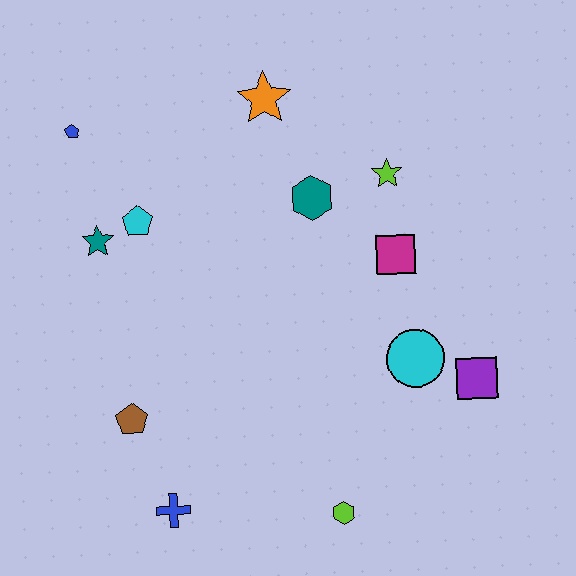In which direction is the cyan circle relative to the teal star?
The cyan circle is to the right of the teal star.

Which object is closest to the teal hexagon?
The lime star is closest to the teal hexagon.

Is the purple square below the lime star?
Yes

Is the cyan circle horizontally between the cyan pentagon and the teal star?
No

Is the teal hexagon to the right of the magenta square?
No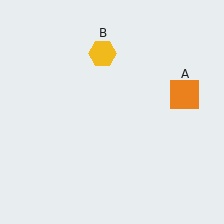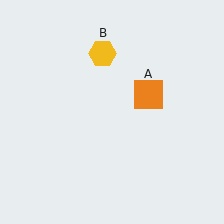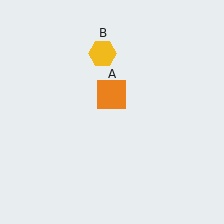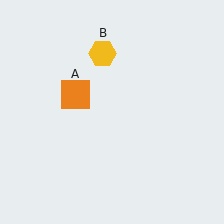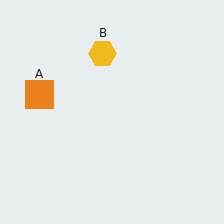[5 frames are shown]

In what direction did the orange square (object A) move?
The orange square (object A) moved left.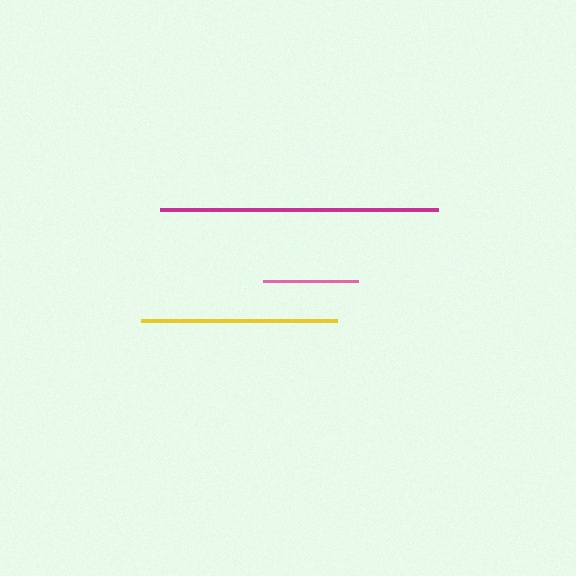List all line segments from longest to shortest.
From longest to shortest: magenta, yellow, pink.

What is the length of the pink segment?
The pink segment is approximately 95 pixels long.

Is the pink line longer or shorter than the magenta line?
The magenta line is longer than the pink line.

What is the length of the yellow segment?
The yellow segment is approximately 196 pixels long.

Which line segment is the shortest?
The pink line is the shortest at approximately 95 pixels.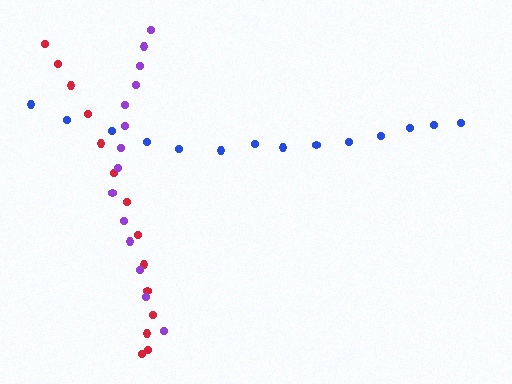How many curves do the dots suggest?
There are 3 distinct paths.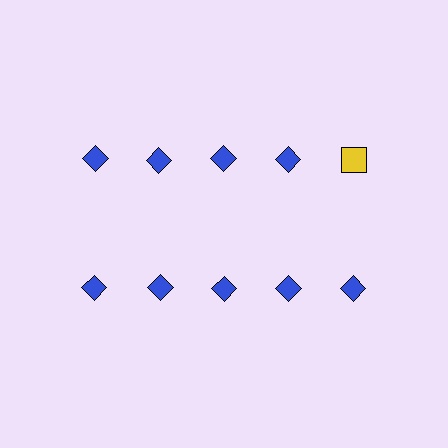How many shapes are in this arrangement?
There are 10 shapes arranged in a grid pattern.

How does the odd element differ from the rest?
It differs in both color (yellow instead of blue) and shape (square instead of diamond).